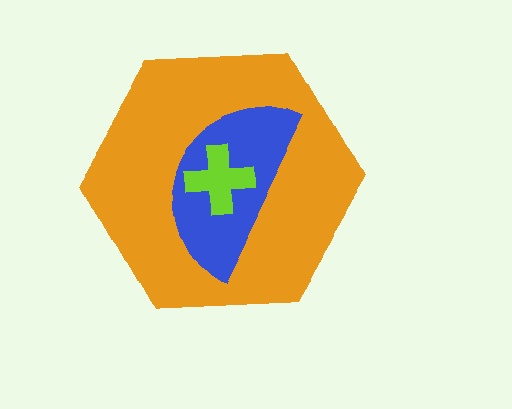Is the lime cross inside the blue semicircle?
Yes.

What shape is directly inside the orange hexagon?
The blue semicircle.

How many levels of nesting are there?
3.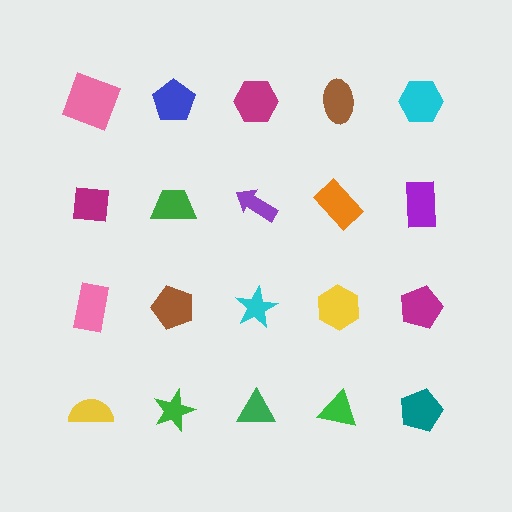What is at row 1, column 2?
A blue pentagon.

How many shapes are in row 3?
5 shapes.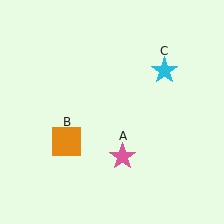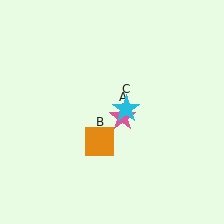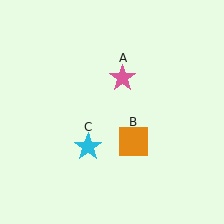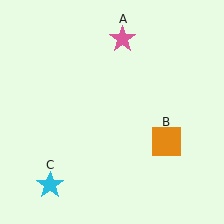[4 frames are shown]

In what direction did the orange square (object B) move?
The orange square (object B) moved right.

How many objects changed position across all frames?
3 objects changed position: pink star (object A), orange square (object B), cyan star (object C).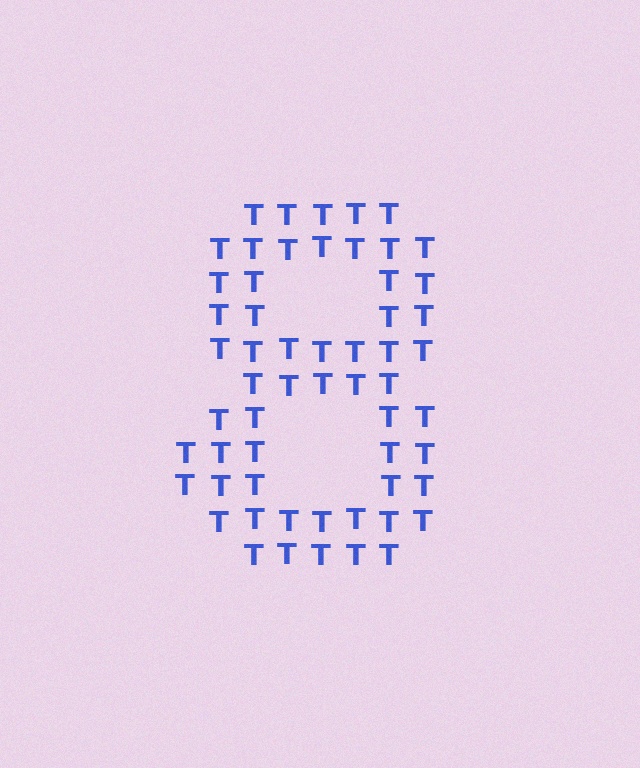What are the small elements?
The small elements are letter T's.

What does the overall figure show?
The overall figure shows the digit 8.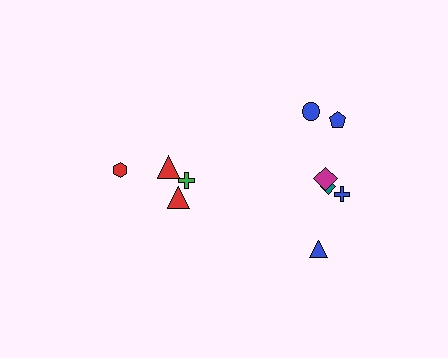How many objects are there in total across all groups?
There are 10 objects.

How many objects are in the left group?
There are 4 objects.